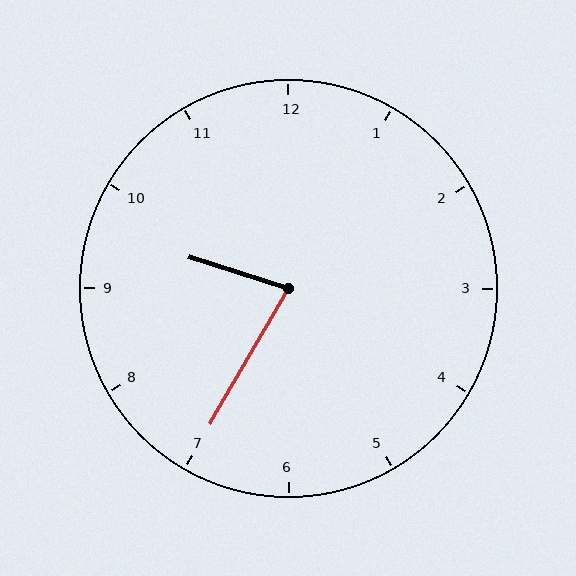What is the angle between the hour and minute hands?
Approximately 78 degrees.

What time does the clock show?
9:35.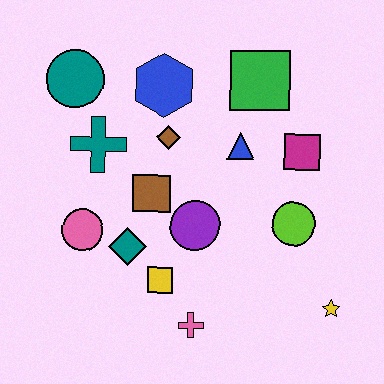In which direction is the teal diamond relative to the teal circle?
The teal diamond is below the teal circle.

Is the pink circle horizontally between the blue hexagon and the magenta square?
No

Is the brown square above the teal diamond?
Yes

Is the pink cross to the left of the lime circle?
Yes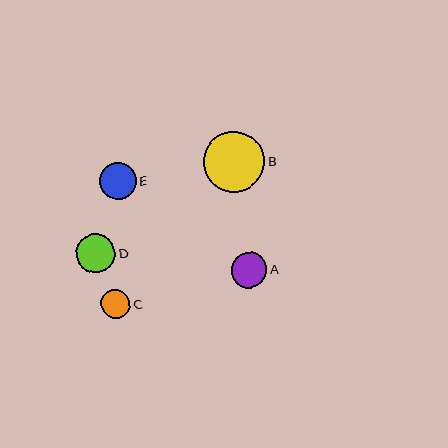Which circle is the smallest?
Circle C is the smallest with a size of approximately 29 pixels.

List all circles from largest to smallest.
From largest to smallest: B, D, E, A, C.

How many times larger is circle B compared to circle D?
Circle B is approximately 1.5 times the size of circle D.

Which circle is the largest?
Circle B is the largest with a size of approximately 61 pixels.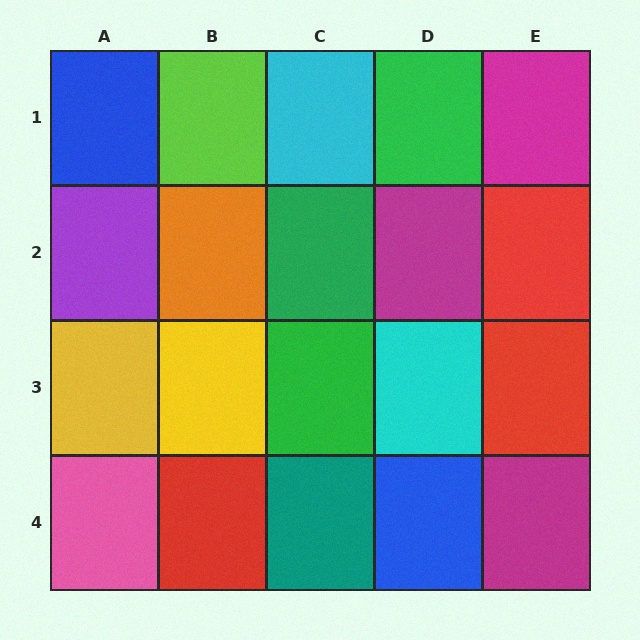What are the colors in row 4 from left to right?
Pink, red, teal, blue, magenta.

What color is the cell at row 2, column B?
Orange.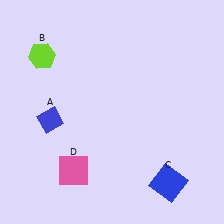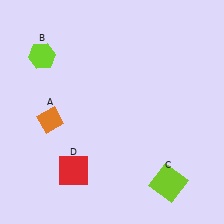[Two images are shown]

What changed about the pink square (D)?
In Image 1, D is pink. In Image 2, it changed to red.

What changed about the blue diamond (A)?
In Image 1, A is blue. In Image 2, it changed to orange.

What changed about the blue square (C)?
In Image 1, C is blue. In Image 2, it changed to lime.